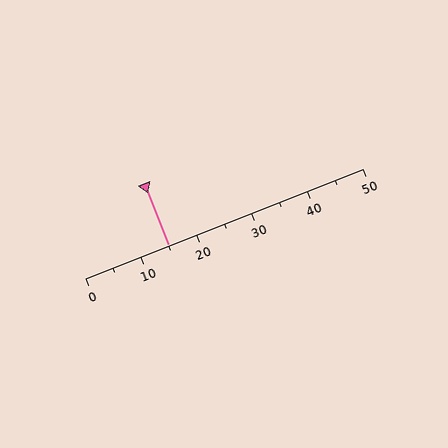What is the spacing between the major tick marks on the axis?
The major ticks are spaced 10 apart.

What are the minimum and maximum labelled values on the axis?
The axis runs from 0 to 50.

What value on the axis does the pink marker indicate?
The marker indicates approximately 15.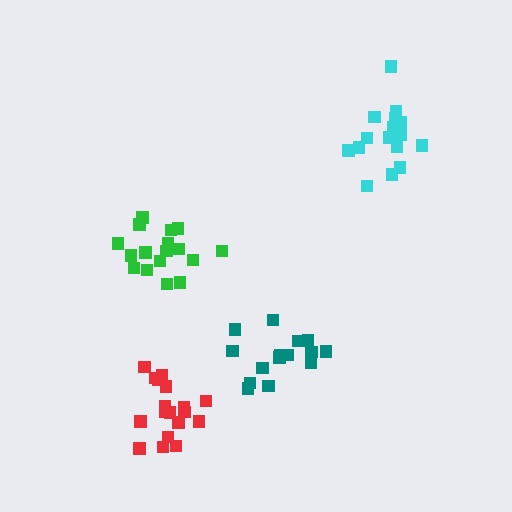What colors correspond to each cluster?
The clusters are colored: teal, green, red, cyan.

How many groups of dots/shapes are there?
There are 4 groups.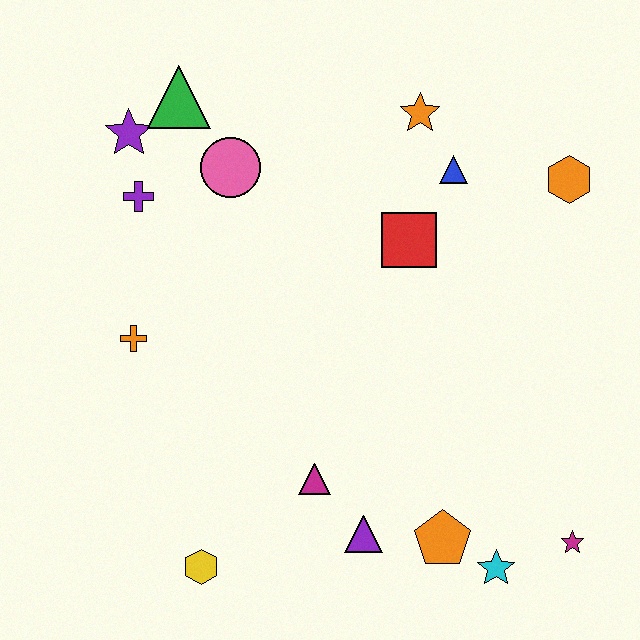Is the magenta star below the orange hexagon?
Yes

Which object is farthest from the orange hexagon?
The yellow hexagon is farthest from the orange hexagon.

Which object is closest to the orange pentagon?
The cyan star is closest to the orange pentagon.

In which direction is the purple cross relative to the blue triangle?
The purple cross is to the left of the blue triangle.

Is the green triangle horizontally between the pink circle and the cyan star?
No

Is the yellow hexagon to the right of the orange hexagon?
No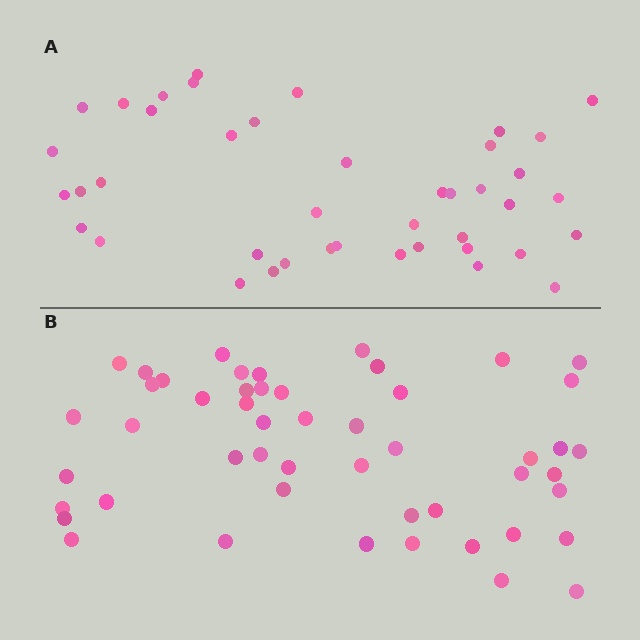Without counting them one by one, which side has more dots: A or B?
Region B (the bottom region) has more dots.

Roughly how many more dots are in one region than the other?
Region B has roughly 8 or so more dots than region A.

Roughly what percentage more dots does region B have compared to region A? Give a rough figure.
About 20% more.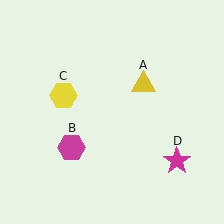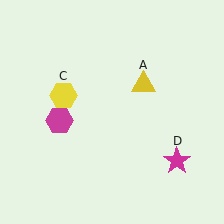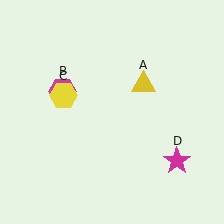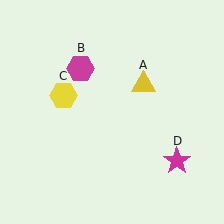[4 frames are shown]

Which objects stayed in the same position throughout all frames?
Yellow triangle (object A) and yellow hexagon (object C) and magenta star (object D) remained stationary.